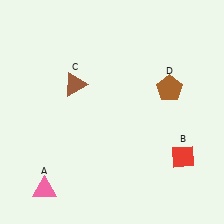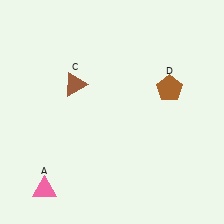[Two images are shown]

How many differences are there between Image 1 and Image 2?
There is 1 difference between the two images.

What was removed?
The red diamond (B) was removed in Image 2.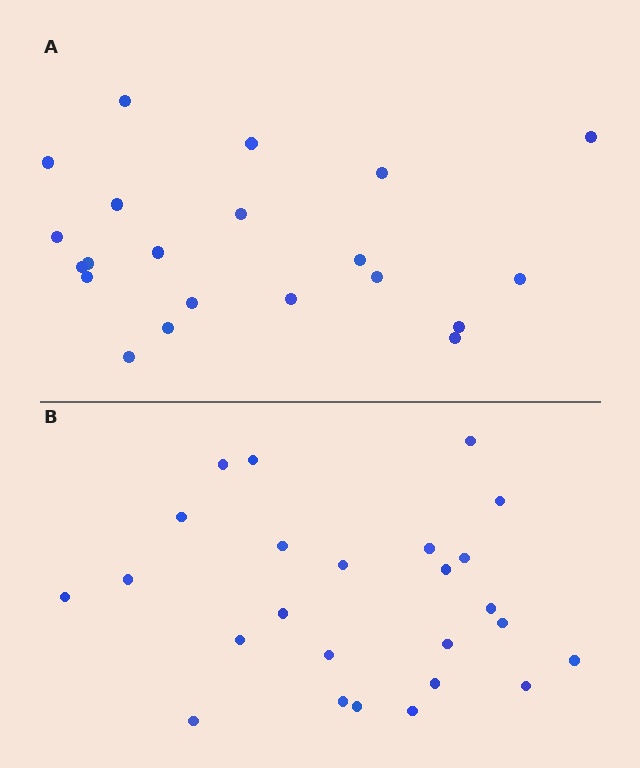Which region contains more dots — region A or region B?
Region B (the bottom region) has more dots.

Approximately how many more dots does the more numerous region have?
Region B has about 4 more dots than region A.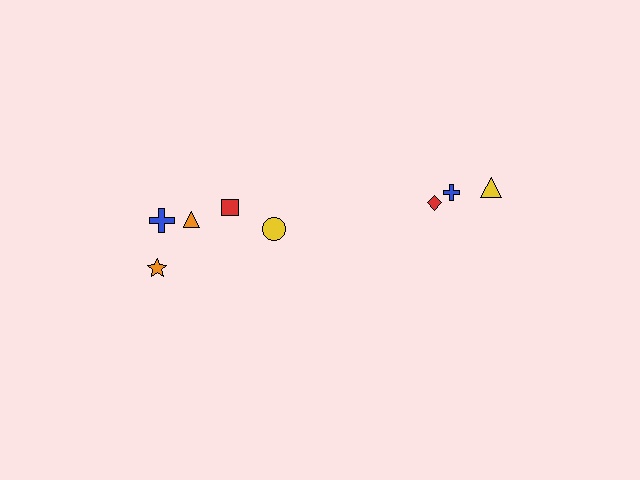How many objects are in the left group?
There are 5 objects.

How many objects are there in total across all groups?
There are 8 objects.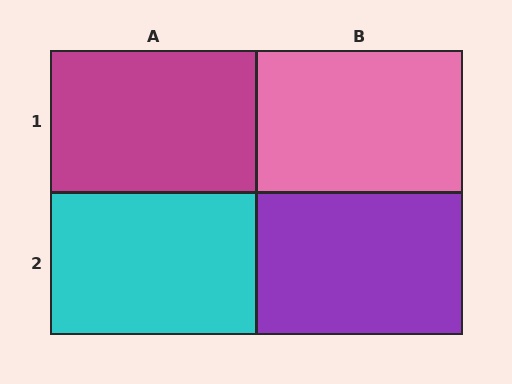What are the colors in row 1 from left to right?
Magenta, pink.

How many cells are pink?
1 cell is pink.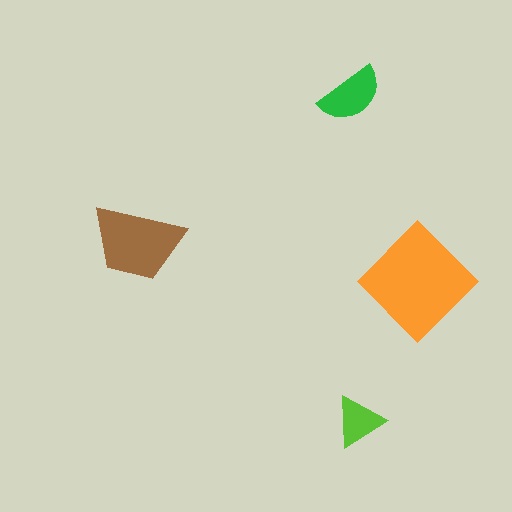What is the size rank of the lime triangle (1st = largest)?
4th.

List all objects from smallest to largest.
The lime triangle, the green semicircle, the brown trapezoid, the orange diamond.